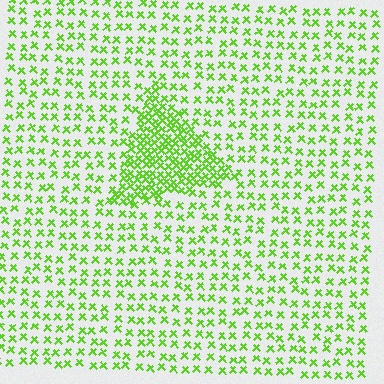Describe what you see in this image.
The image contains small lime elements arranged at two different densities. A triangle-shaped region is visible where the elements are more densely packed than the surrounding area.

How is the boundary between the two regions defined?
The boundary is defined by a change in element density (approximately 2.5x ratio). All elements are the same color, size, and shape.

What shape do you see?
I see a triangle.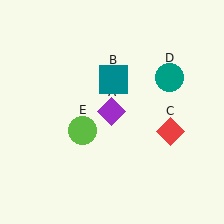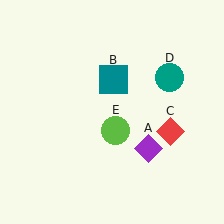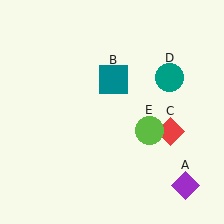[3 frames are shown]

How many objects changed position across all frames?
2 objects changed position: purple diamond (object A), lime circle (object E).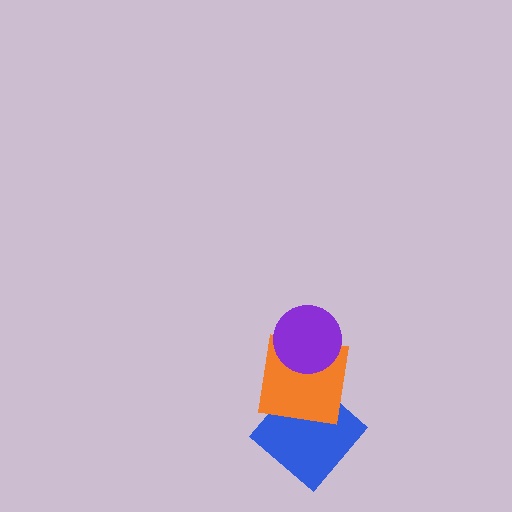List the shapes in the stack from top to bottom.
From top to bottom: the purple circle, the orange square, the blue diamond.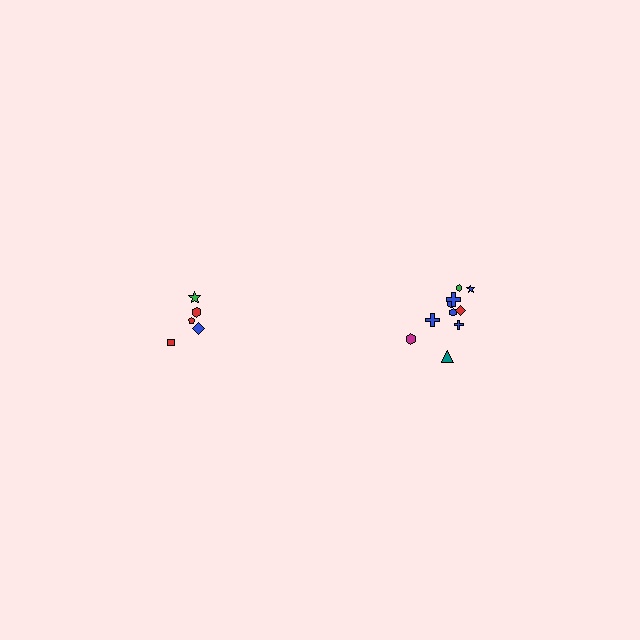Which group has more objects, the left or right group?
The right group.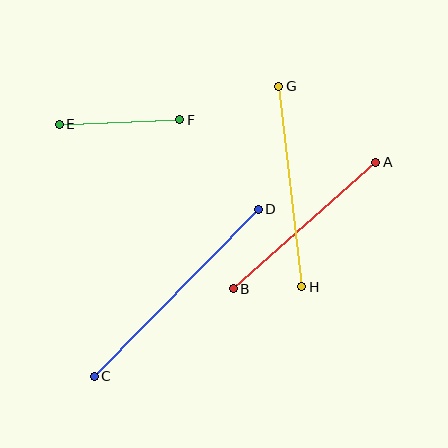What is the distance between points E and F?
The distance is approximately 120 pixels.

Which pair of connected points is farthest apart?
Points C and D are farthest apart.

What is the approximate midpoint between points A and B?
The midpoint is at approximately (305, 226) pixels.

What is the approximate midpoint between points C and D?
The midpoint is at approximately (176, 293) pixels.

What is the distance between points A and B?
The distance is approximately 191 pixels.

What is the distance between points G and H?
The distance is approximately 202 pixels.